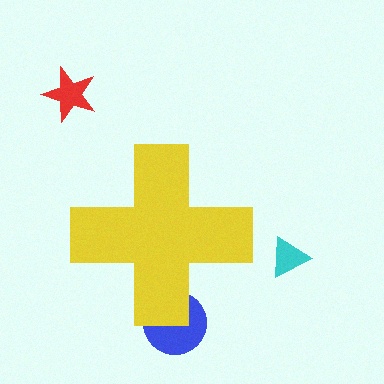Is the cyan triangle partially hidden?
No, the cyan triangle is fully visible.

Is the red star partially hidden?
No, the red star is fully visible.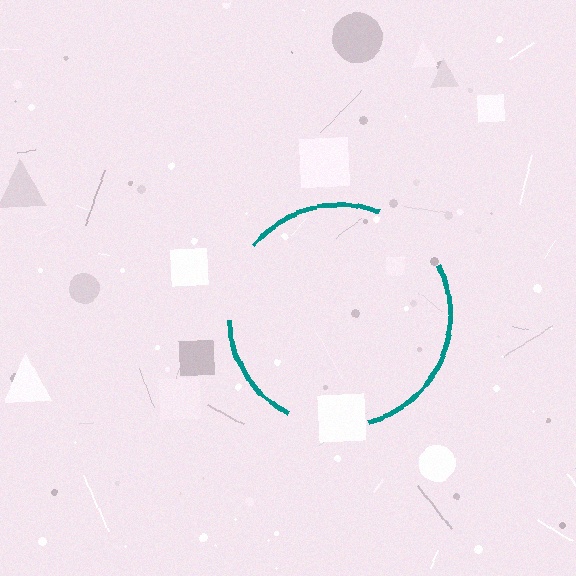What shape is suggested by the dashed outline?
The dashed outline suggests a circle.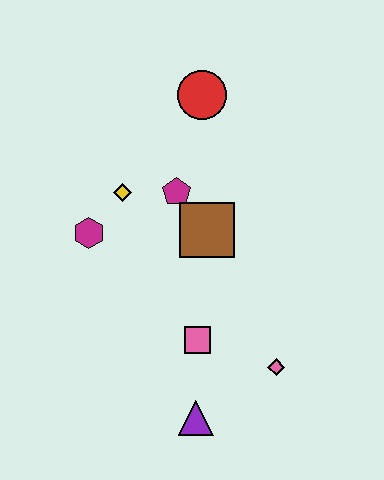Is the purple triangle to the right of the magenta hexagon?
Yes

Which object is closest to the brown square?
The magenta pentagon is closest to the brown square.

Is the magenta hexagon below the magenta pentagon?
Yes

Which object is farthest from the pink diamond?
The red circle is farthest from the pink diamond.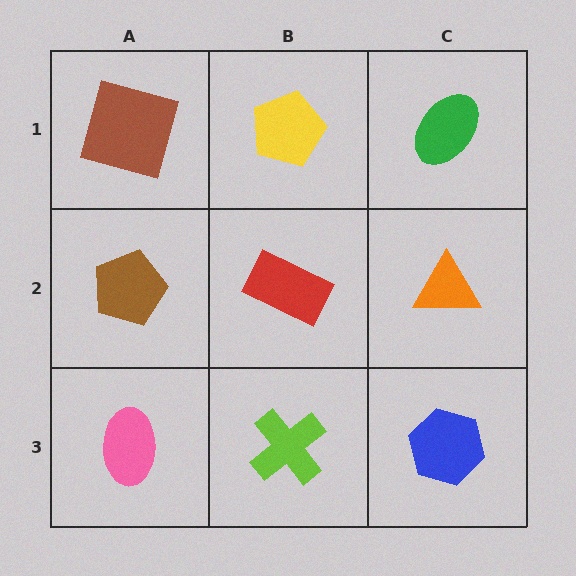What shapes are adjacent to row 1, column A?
A brown pentagon (row 2, column A), a yellow pentagon (row 1, column B).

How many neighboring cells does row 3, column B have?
3.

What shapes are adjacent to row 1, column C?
An orange triangle (row 2, column C), a yellow pentagon (row 1, column B).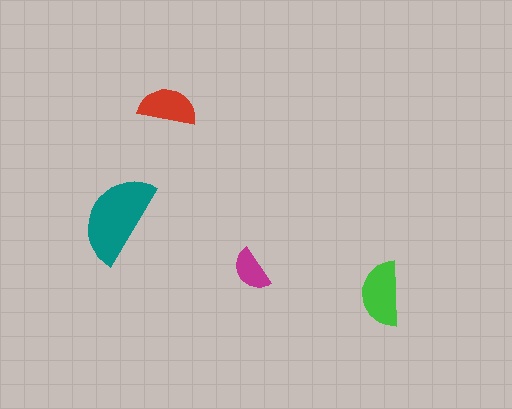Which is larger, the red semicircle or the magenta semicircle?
The red one.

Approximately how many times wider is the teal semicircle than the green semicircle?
About 1.5 times wider.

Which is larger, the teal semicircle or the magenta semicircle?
The teal one.